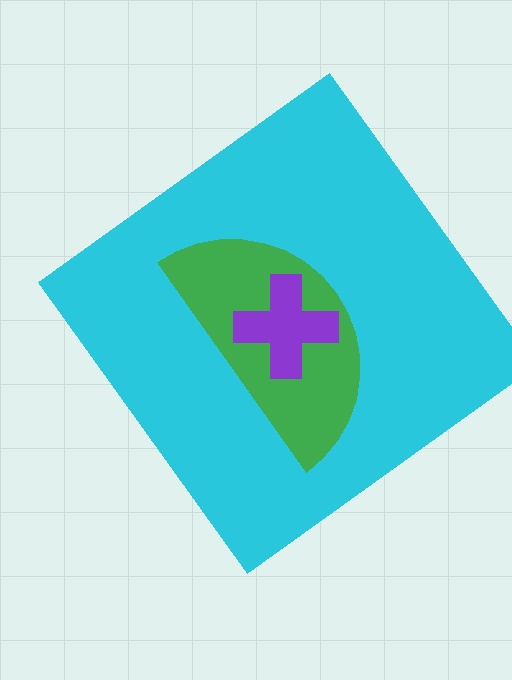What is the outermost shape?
The cyan diamond.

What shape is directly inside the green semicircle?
The purple cross.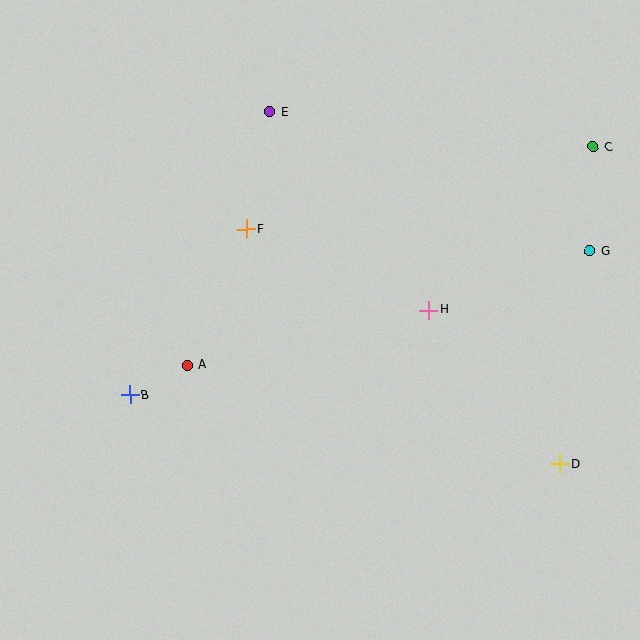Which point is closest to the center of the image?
Point H at (429, 310) is closest to the center.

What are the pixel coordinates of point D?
Point D is at (560, 464).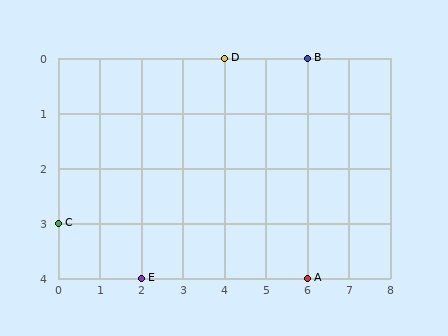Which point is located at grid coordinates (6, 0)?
Point B is at (6, 0).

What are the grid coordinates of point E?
Point E is at grid coordinates (2, 4).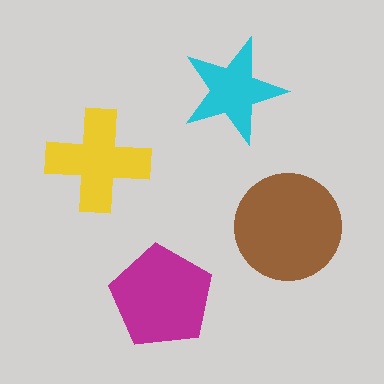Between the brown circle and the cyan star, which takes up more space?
The brown circle.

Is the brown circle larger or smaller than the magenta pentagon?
Larger.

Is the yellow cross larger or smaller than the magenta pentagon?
Smaller.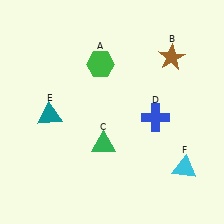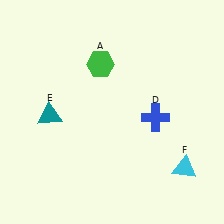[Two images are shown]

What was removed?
The brown star (B), the green triangle (C) were removed in Image 2.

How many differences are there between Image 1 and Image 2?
There are 2 differences between the two images.